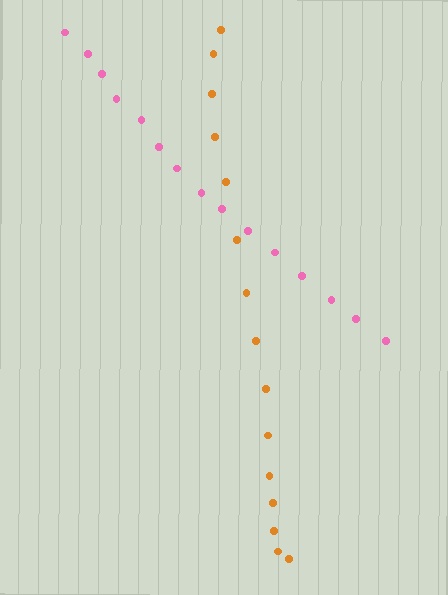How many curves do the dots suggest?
There are 2 distinct paths.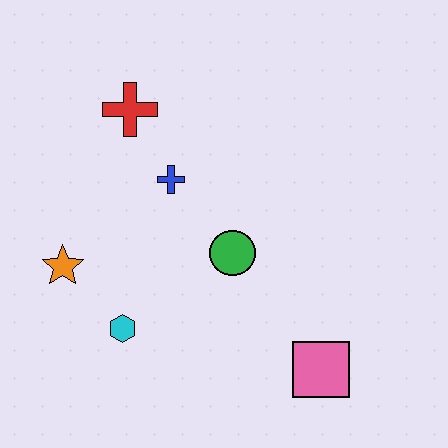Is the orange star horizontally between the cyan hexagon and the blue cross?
No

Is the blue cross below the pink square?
No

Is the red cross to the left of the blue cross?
Yes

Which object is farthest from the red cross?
The pink square is farthest from the red cross.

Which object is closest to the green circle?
The blue cross is closest to the green circle.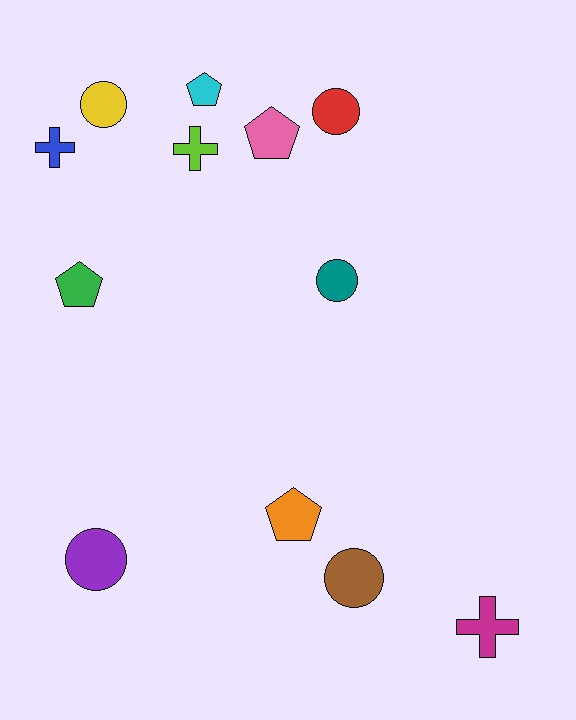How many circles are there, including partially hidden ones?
There are 5 circles.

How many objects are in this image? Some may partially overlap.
There are 12 objects.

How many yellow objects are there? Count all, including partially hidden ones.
There is 1 yellow object.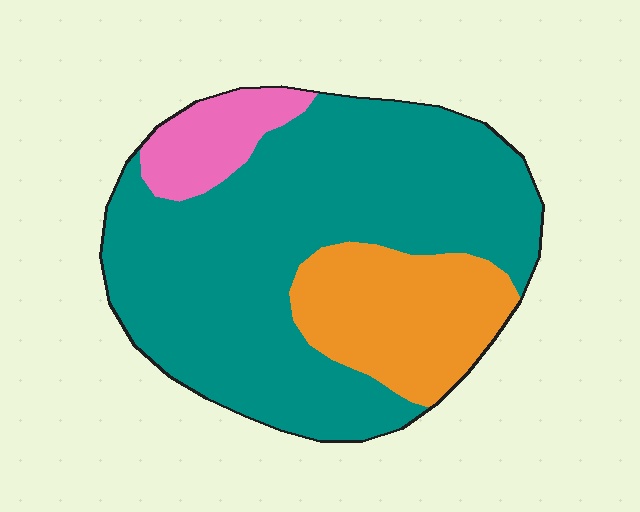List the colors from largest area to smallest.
From largest to smallest: teal, orange, pink.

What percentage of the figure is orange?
Orange takes up about one fifth (1/5) of the figure.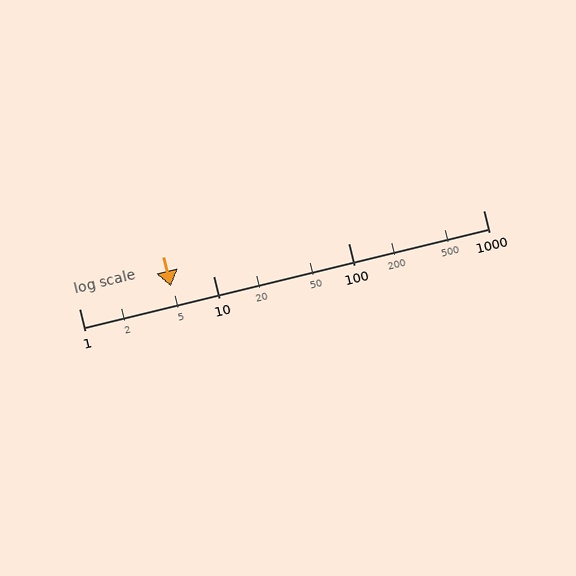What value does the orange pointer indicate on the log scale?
The pointer indicates approximately 4.8.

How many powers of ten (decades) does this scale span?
The scale spans 3 decades, from 1 to 1000.